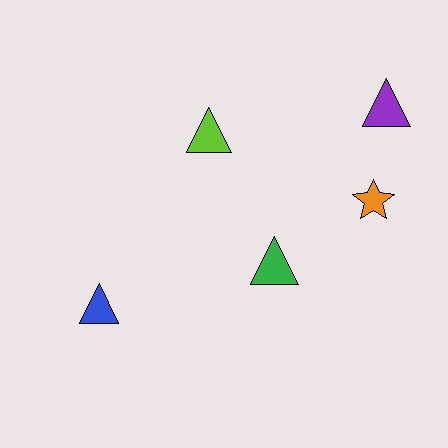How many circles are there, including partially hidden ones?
There are no circles.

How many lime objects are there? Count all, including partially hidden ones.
There is 1 lime object.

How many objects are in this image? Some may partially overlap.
There are 5 objects.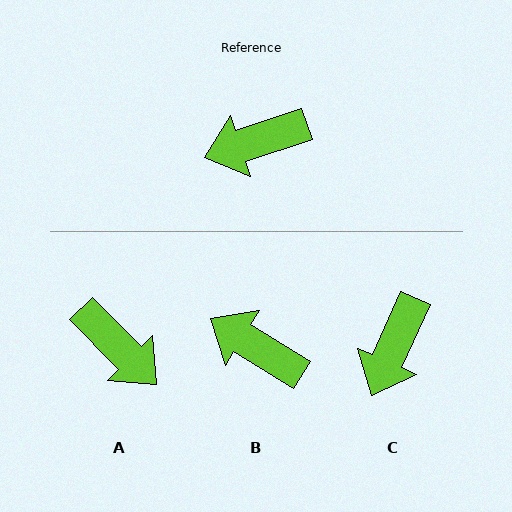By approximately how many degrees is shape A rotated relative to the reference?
Approximately 117 degrees counter-clockwise.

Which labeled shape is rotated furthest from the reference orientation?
A, about 117 degrees away.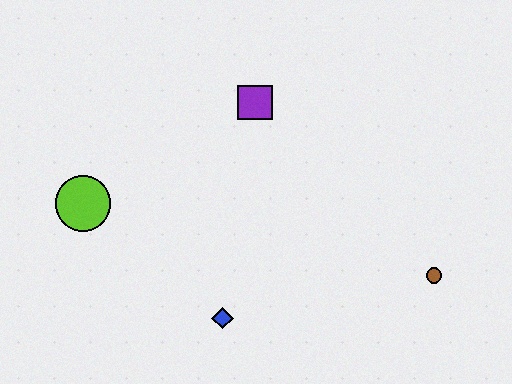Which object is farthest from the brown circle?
The lime circle is farthest from the brown circle.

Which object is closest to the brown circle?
The blue diamond is closest to the brown circle.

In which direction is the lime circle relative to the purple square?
The lime circle is to the left of the purple square.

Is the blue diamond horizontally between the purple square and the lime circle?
Yes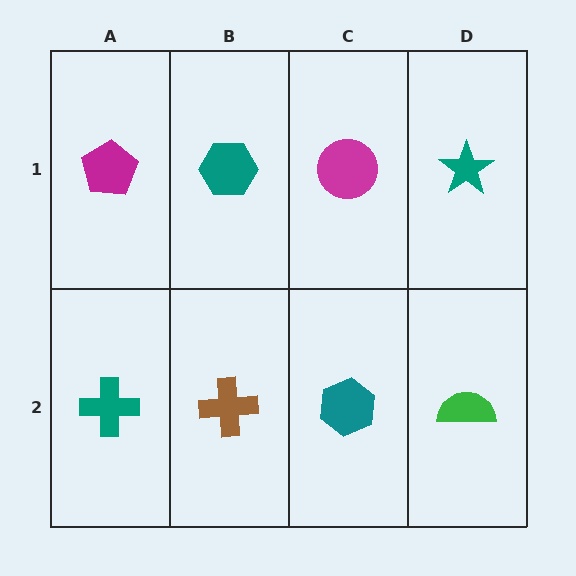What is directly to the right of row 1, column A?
A teal hexagon.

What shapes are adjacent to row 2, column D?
A teal star (row 1, column D), a teal hexagon (row 2, column C).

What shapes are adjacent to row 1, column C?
A teal hexagon (row 2, column C), a teal hexagon (row 1, column B), a teal star (row 1, column D).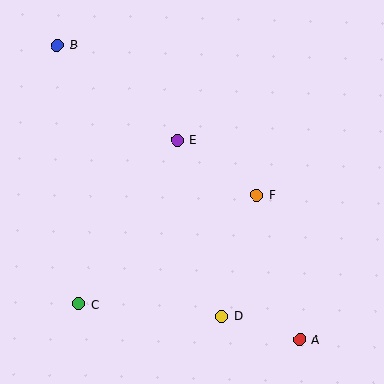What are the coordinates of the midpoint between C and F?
The midpoint between C and F is at (168, 249).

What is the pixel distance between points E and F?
The distance between E and F is 97 pixels.